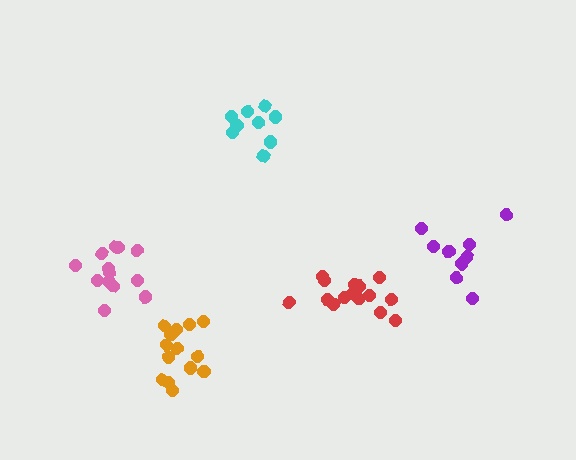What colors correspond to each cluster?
The clusters are colored: red, pink, cyan, purple, orange.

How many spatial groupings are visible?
There are 5 spatial groupings.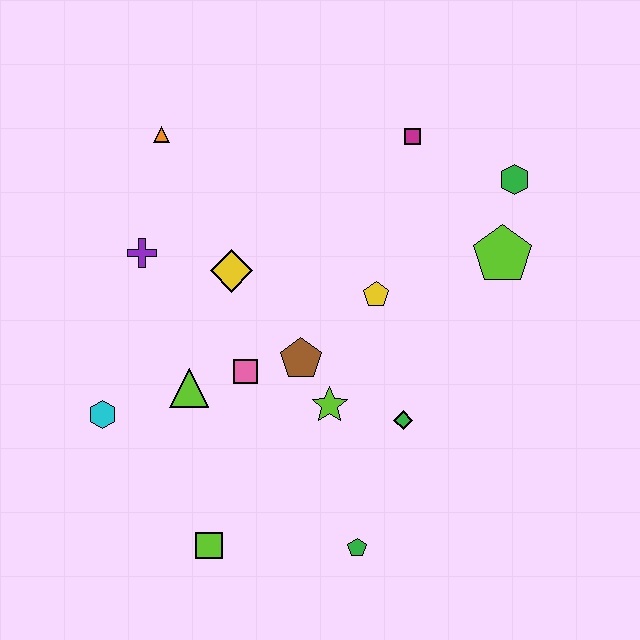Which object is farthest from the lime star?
The orange triangle is farthest from the lime star.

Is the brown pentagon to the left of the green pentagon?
Yes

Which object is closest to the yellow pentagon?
The brown pentagon is closest to the yellow pentagon.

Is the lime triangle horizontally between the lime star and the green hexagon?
No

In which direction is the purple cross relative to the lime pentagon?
The purple cross is to the left of the lime pentagon.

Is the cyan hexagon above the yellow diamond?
No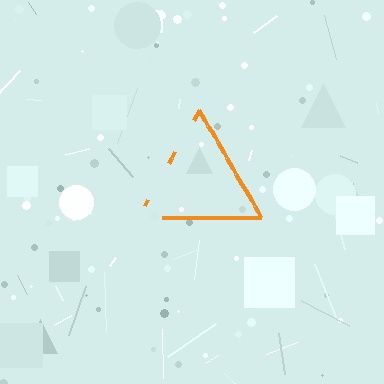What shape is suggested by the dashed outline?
The dashed outline suggests a triangle.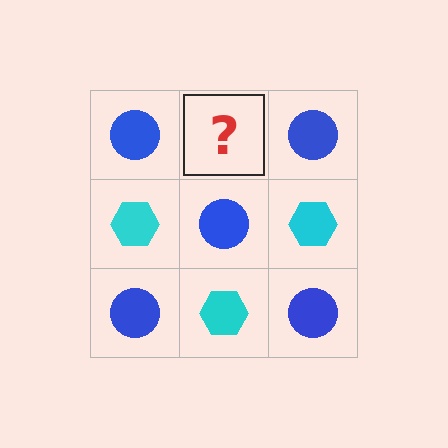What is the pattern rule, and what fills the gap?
The rule is that it alternates blue circle and cyan hexagon in a checkerboard pattern. The gap should be filled with a cyan hexagon.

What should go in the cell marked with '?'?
The missing cell should contain a cyan hexagon.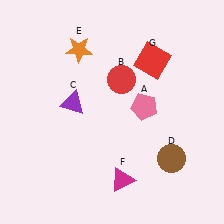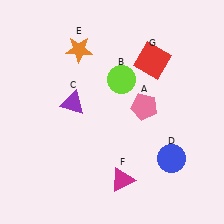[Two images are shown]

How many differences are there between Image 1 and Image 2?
There are 2 differences between the two images.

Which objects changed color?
B changed from red to lime. D changed from brown to blue.